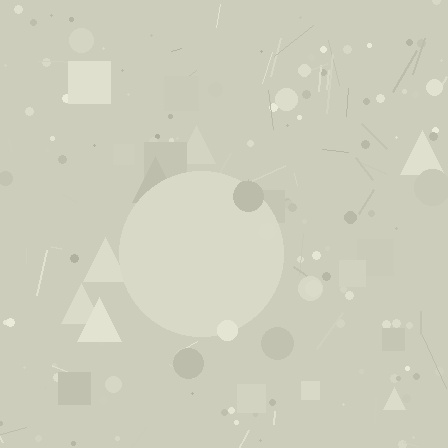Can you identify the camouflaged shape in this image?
The camouflaged shape is a circle.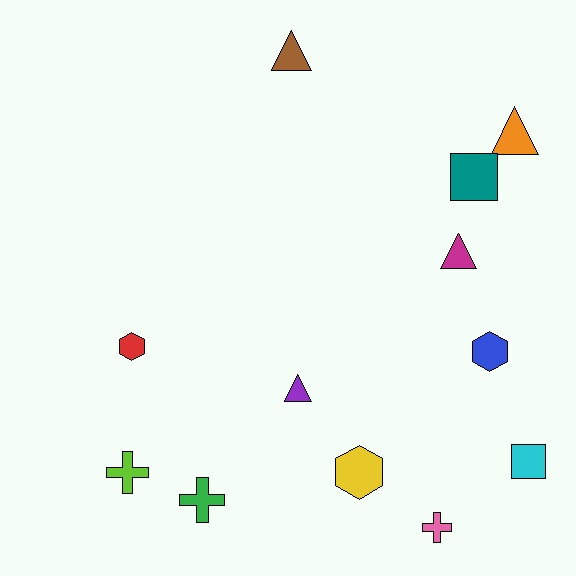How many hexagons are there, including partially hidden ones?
There are 3 hexagons.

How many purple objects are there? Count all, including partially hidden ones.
There is 1 purple object.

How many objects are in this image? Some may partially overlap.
There are 12 objects.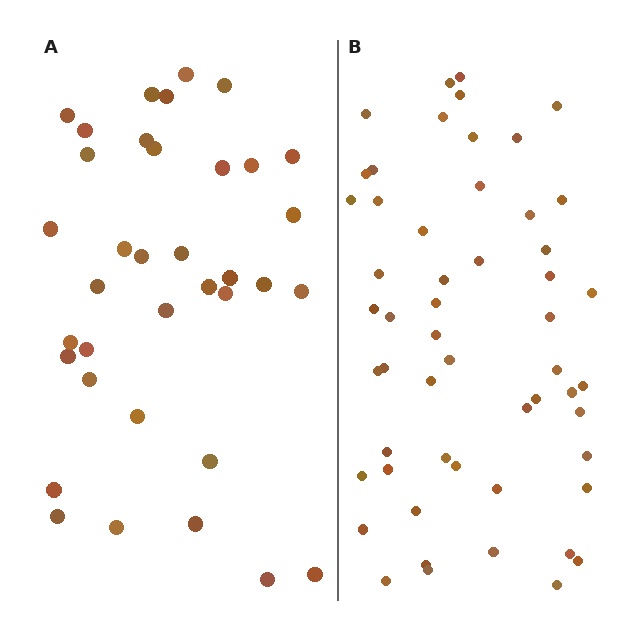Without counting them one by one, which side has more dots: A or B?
Region B (the right region) has more dots.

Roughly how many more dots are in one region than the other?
Region B has approximately 20 more dots than region A.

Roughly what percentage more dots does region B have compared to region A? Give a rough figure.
About 50% more.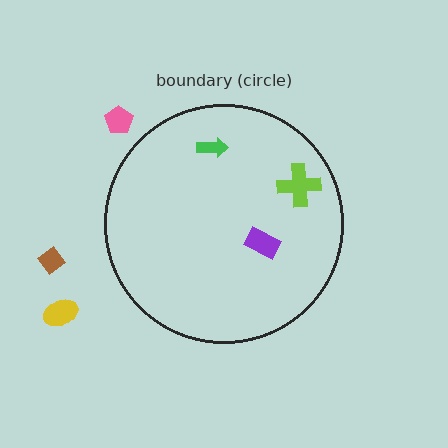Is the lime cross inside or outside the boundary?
Inside.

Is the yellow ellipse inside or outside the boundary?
Outside.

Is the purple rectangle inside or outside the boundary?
Inside.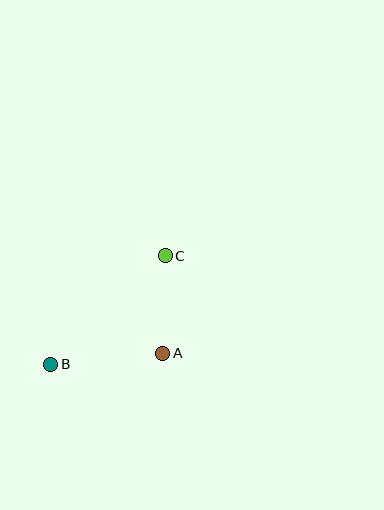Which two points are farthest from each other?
Points B and C are farthest from each other.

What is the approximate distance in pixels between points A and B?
The distance between A and B is approximately 113 pixels.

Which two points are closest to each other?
Points A and C are closest to each other.